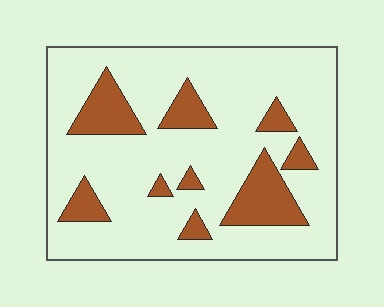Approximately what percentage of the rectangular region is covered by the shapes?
Approximately 20%.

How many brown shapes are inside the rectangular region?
9.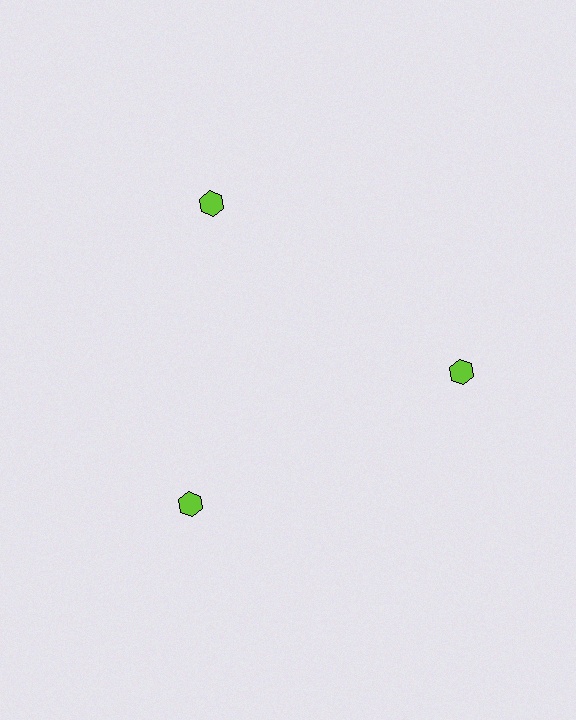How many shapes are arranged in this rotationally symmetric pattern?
There are 3 shapes, arranged in 3 groups of 1.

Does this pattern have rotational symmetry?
Yes, this pattern has 3-fold rotational symmetry. It looks the same after rotating 120 degrees around the center.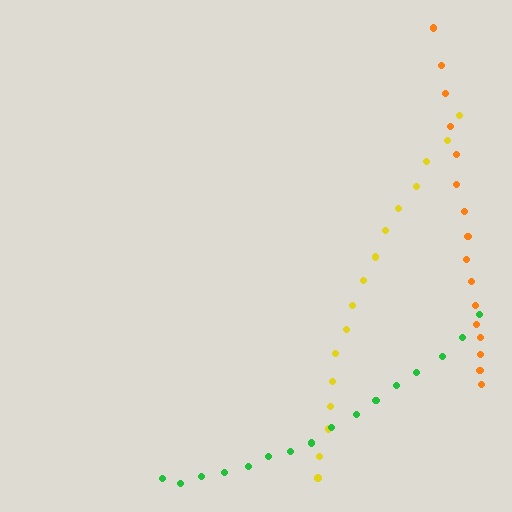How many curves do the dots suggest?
There are 3 distinct paths.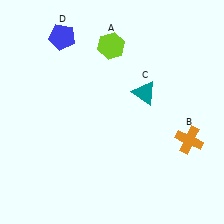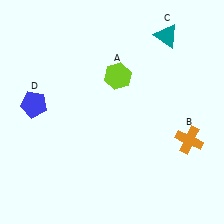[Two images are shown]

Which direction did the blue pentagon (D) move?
The blue pentagon (D) moved down.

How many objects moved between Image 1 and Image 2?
3 objects moved between the two images.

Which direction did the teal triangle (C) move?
The teal triangle (C) moved up.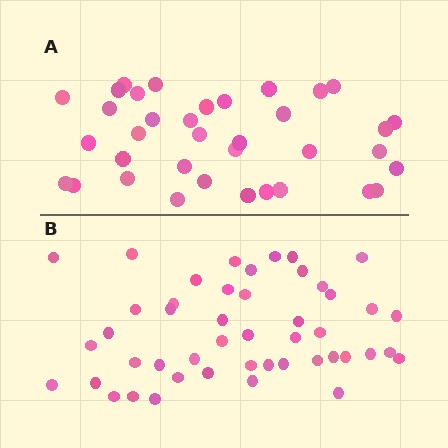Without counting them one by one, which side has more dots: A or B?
Region B (the bottom region) has more dots.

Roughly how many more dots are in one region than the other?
Region B has roughly 12 or so more dots than region A.